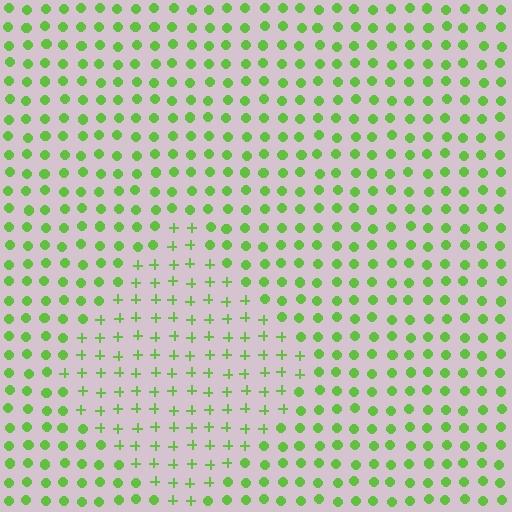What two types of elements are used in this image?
The image uses plus signs inside the diamond region and circles outside it.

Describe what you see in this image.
The image is filled with small lime elements arranged in a uniform grid. A diamond-shaped region contains plus signs, while the surrounding area contains circles. The boundary is defined purely by the change in element shape.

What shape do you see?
I see a diamond.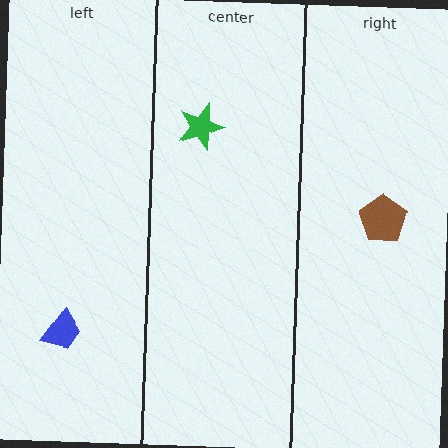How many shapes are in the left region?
1.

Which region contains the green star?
The center region.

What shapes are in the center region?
The green star.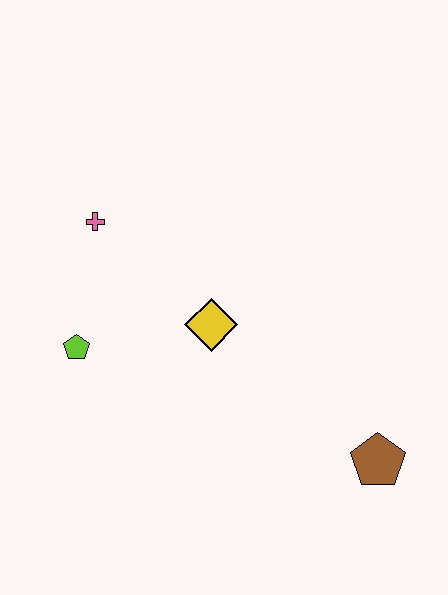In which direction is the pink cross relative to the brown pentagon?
The pink cross is to the left of the brown pentagon.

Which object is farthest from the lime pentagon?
The brown pentagon is farthest from the lime pentagon.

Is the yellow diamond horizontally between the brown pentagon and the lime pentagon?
Yes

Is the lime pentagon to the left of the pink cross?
Yes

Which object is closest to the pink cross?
The lime pentagon is closest to the pink cross.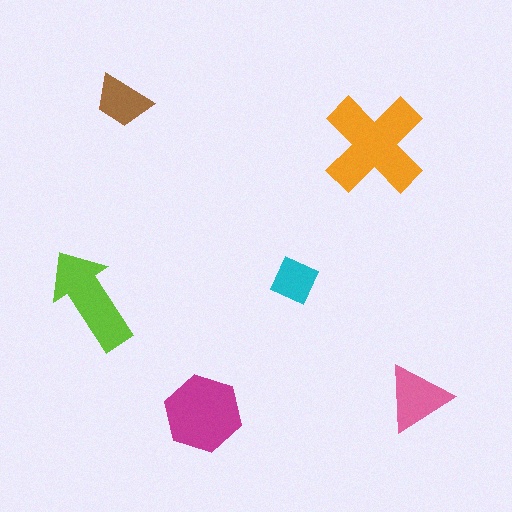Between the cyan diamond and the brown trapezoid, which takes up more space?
The brown trapezoid.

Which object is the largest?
The orange cross.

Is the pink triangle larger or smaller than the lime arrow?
Smaller.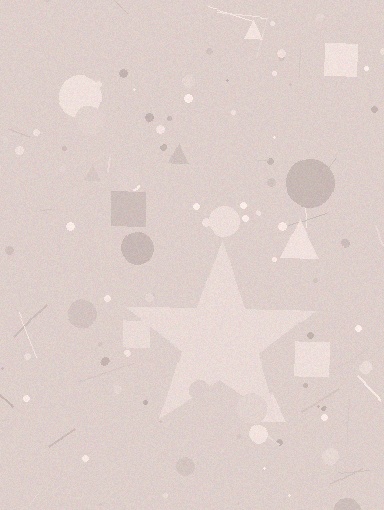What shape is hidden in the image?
A star is hidden in the image.